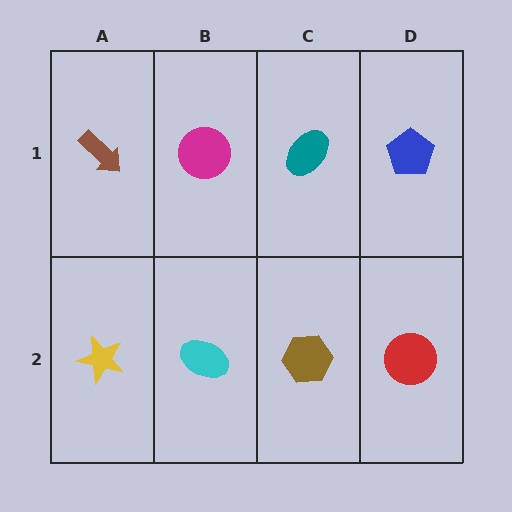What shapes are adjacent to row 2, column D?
A blue pentagon (row 1, column D), a brown hexagon (row 2, column C).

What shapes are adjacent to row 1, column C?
A brown hexagon (row 2, column C), a magenta circle (row 1, column B), a blue pentagon (row 1, column D).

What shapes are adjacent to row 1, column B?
A cyan ellipse (row 2, column B), a brown arrow (row 1, column A), a teal ellipse (row 1, column C).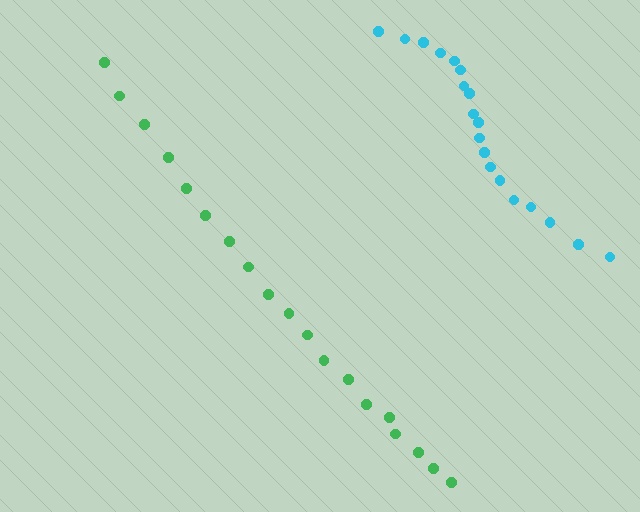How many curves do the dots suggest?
There are 2 distinct paths.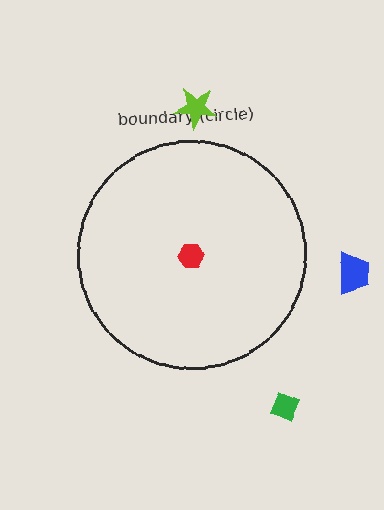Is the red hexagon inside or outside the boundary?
Inside.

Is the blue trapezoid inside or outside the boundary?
Outside.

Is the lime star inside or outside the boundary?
Outside.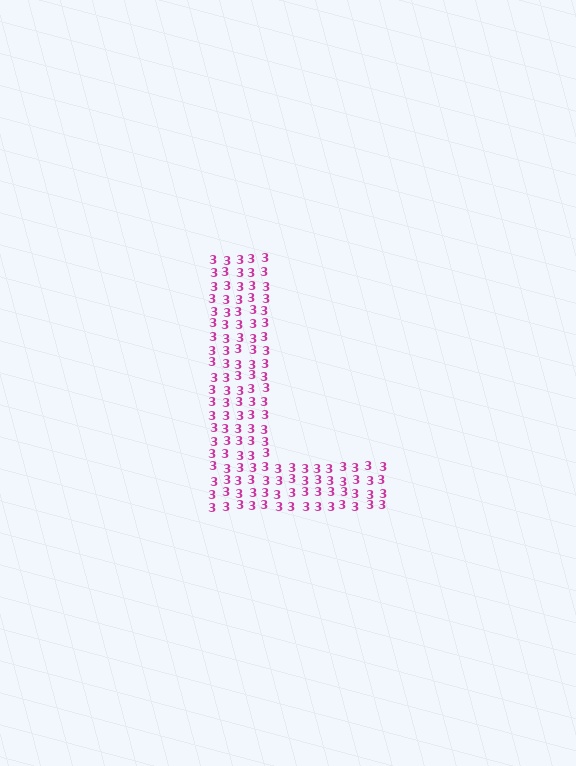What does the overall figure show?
The overall figure shows the letter L.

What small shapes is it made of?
It is made of small digit 3's.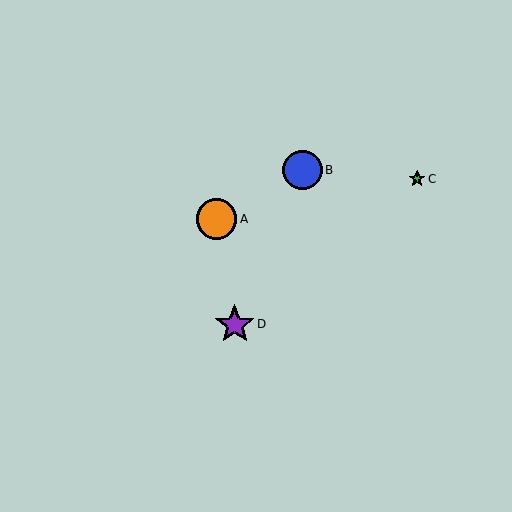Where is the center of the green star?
The center of the green star is at (417, 179).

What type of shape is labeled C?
Shape C is a green star.